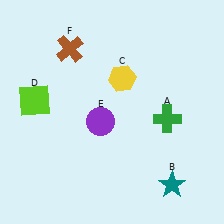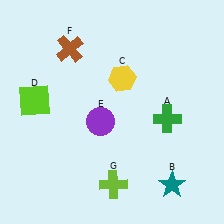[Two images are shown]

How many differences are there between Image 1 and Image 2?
There is 1 difference between the two images.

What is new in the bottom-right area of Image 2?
A lime cross (G) was added in the bottom-right area of Image 2.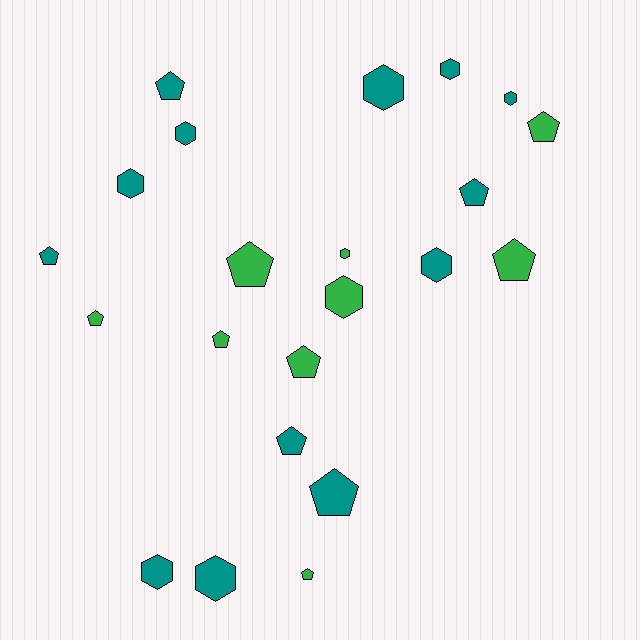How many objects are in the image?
There are 22 objects.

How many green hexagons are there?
There are 2 green hexagons.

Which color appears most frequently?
Teal, with 13 objects.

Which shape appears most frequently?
Pentagon, with 12 objects.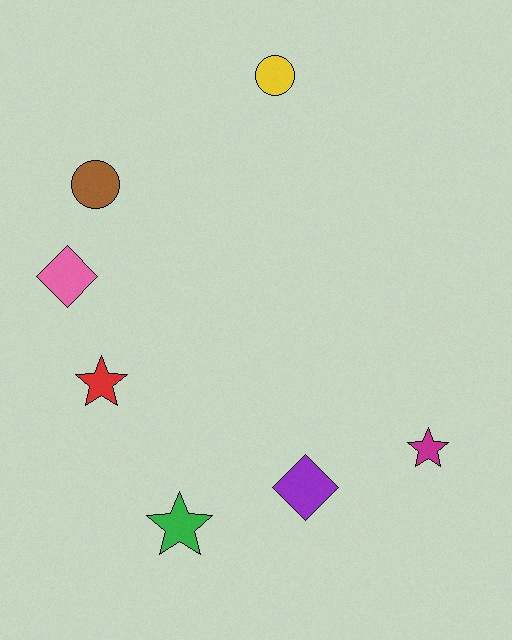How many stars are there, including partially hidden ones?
There are 3 stars.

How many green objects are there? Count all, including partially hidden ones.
There is 1 green object.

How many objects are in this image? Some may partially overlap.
There are 7 objects.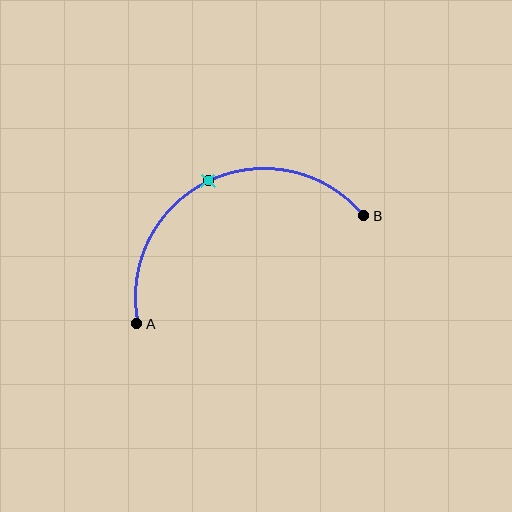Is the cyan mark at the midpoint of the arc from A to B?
Yes. The cyan mark lies on the arc at equal arc-length from both A and B — it is the arc midpoint.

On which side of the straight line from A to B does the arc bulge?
The arc bulges above the straight line connecting A and B.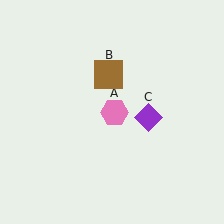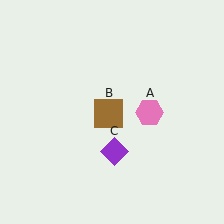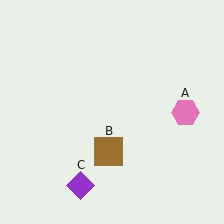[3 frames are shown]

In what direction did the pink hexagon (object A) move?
The pink hexagon (object A) moved right.